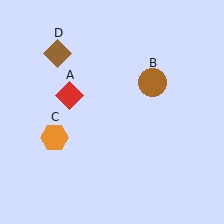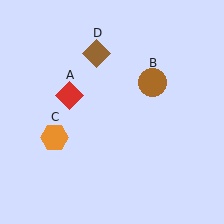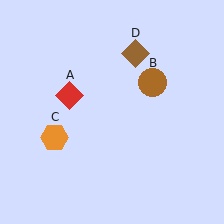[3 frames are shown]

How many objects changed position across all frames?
1 object changed position: brown diamond (object D).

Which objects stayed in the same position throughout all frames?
Red diamond (object A) and brown circle (object B) and orange hexagon (object C) remained stationary.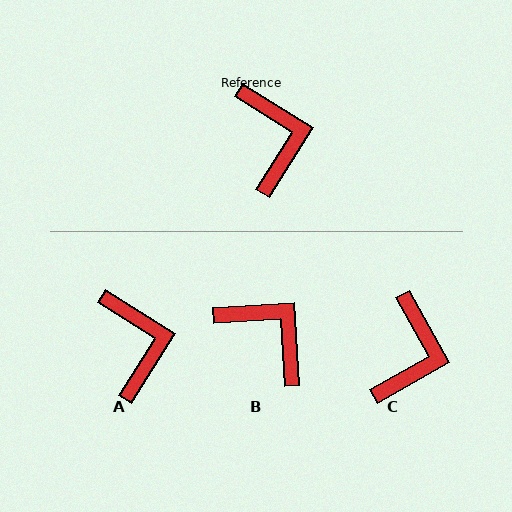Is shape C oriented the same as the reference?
No, it is off by about 29 degrees.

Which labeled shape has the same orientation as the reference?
A.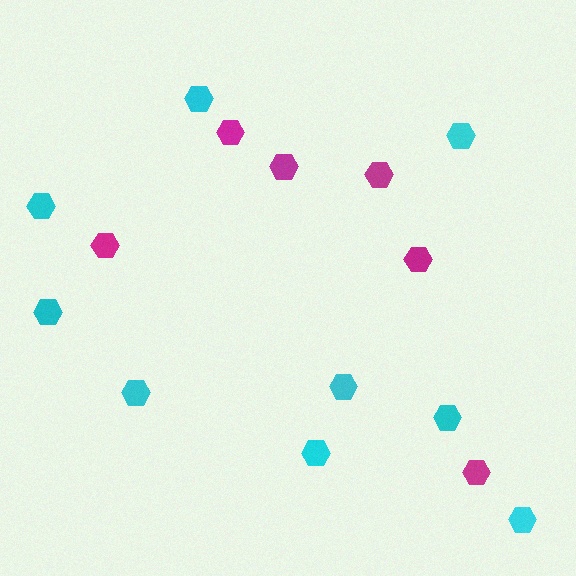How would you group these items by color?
There are 2 groups: one group of magenta hexagons (6) and one group of cyan hexagons (9).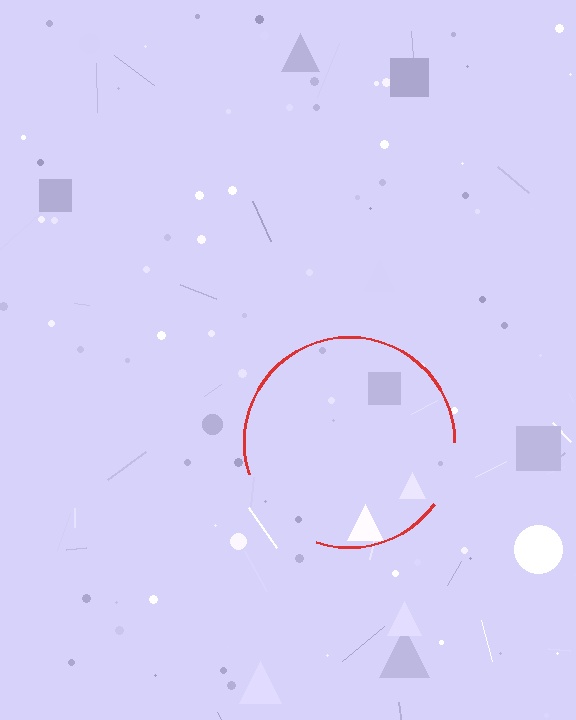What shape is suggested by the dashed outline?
The dashed outline suggests a circle.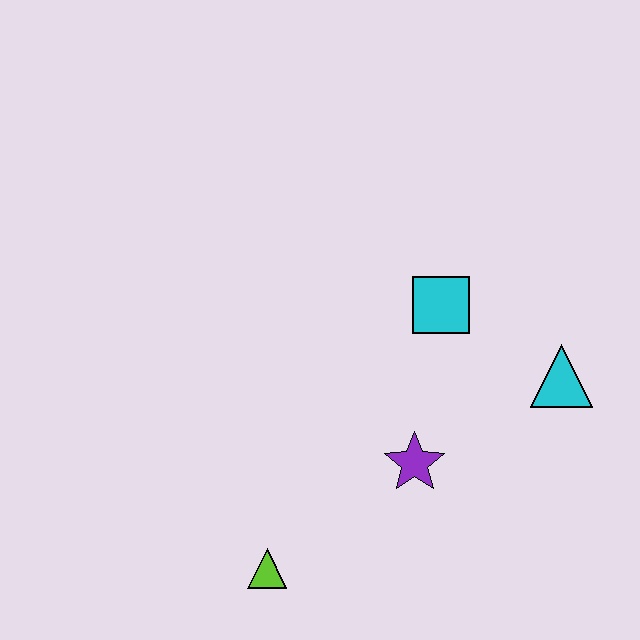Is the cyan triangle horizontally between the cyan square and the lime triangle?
No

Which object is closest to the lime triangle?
The purple star is closest to the lime triangle.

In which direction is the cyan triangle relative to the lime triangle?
The cyan triangle is to the right of the lime triangle.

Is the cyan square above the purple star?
Yes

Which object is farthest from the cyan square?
The lime triangle is farthest from the cyan square.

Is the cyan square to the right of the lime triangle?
Yes